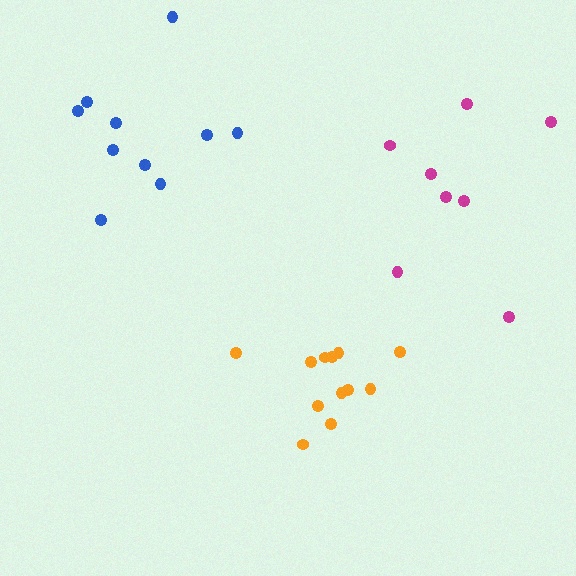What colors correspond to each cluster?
The clusters are colored: blue, magenta, orange.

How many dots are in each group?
Group 1: 10 dots, Group 2: 8 dots, Group 3: 12 dots (30 total).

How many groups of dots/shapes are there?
There are 3 groups.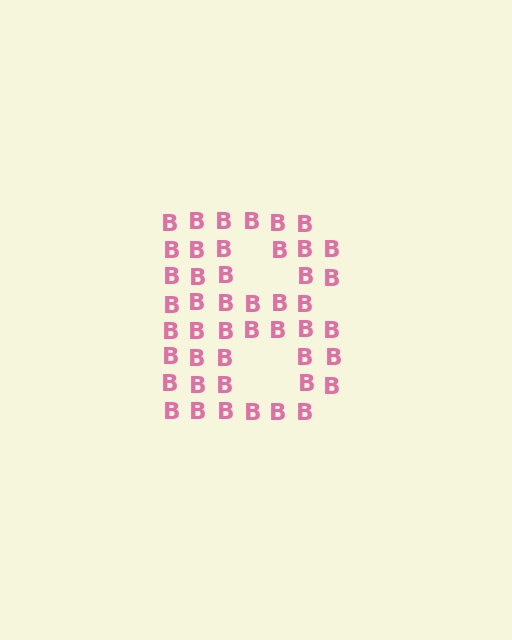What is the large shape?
The large shape is the letter B.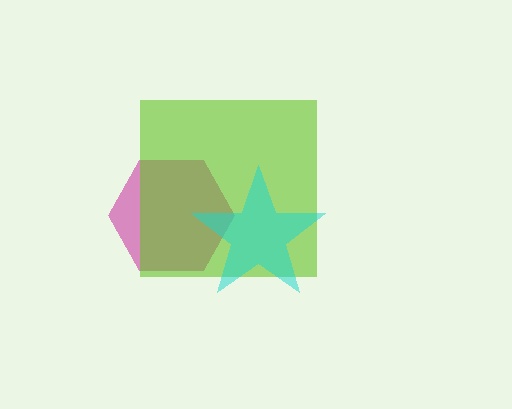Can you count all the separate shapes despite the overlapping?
Yes, there are 3 separate shapes.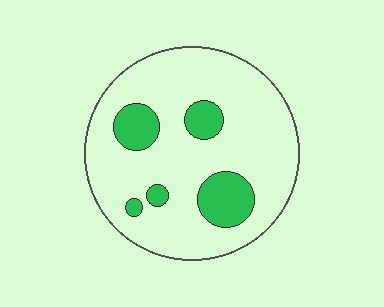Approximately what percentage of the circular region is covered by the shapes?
Approximately 15%.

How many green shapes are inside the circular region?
5.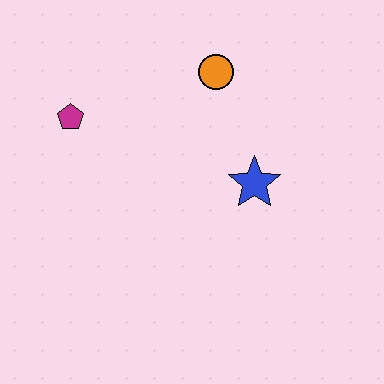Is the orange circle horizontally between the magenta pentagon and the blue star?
Yes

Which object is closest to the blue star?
The orange circle is closest to the blue star.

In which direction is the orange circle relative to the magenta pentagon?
The orange circle is to the right of the magenta pentagon.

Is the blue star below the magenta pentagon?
Yes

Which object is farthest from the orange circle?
The magenta pentagon is farthest from the orange circle.